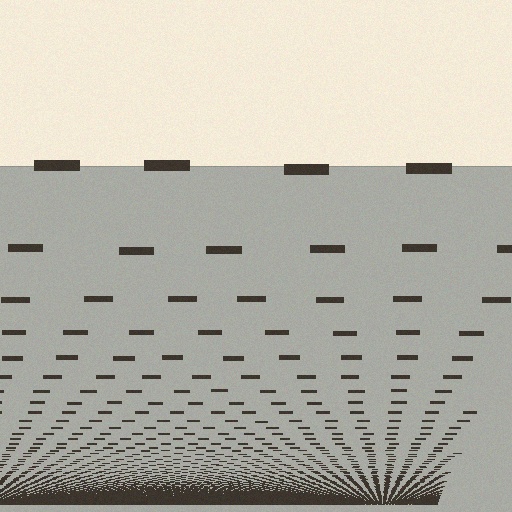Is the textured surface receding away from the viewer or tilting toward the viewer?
The surface appears to tilt toward the viewer. Texture elements get larger and sparser toward the top.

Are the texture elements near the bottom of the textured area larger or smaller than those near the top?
Smaller. The gradient is inverted — elements near the bottom are smaller and denser.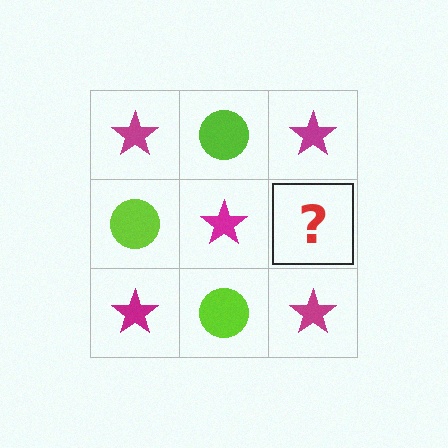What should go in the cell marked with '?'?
The missing cell should contain a lime circle.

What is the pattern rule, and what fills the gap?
The rule is that it alternates magenta star and lime circle in a checkerboard pattern. The gap should be filled with a lime circle.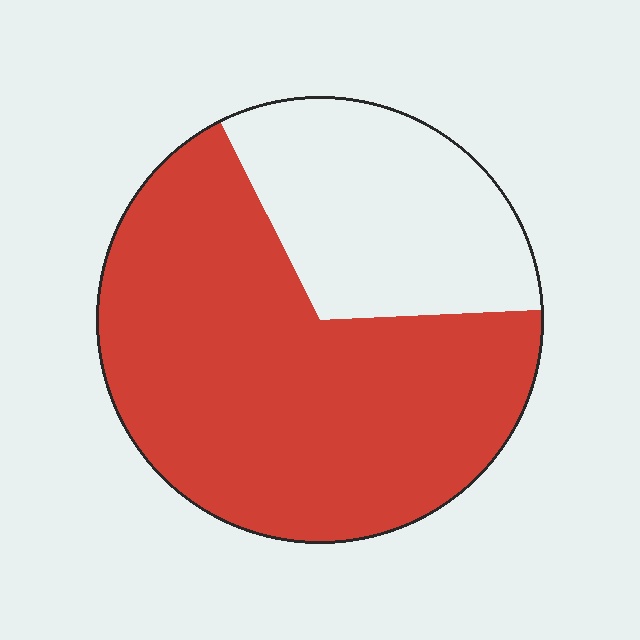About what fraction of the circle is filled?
About two thirds (2/3).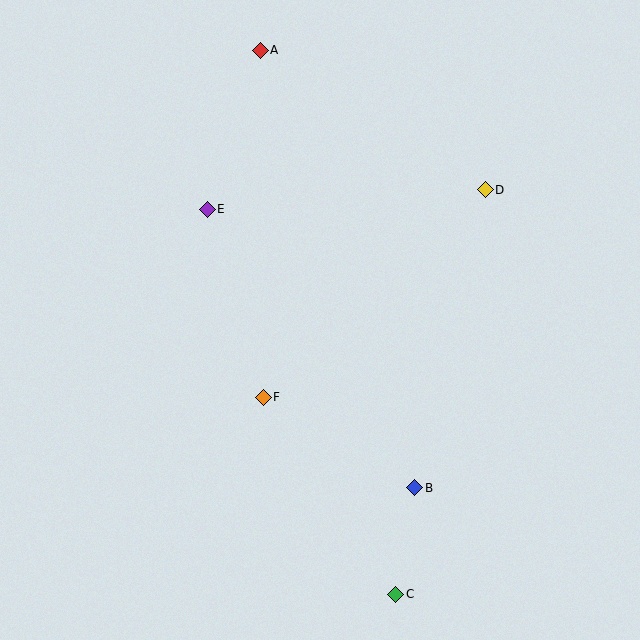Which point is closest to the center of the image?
Point F at (263, 397) is closest to the center.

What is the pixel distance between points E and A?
The distance between E and A is 167 pixels.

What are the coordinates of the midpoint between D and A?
The midpoint between D and A is at (373, 120).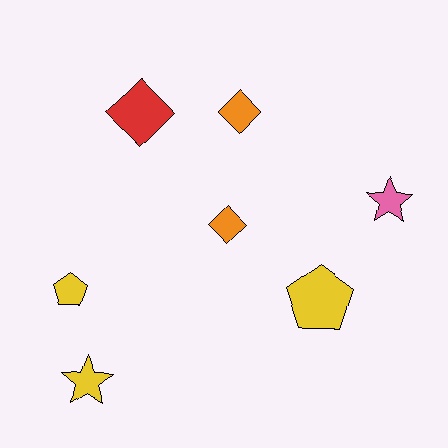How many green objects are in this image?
There are no green objects.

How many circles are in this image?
There are no circles.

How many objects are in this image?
There are 7 objects.